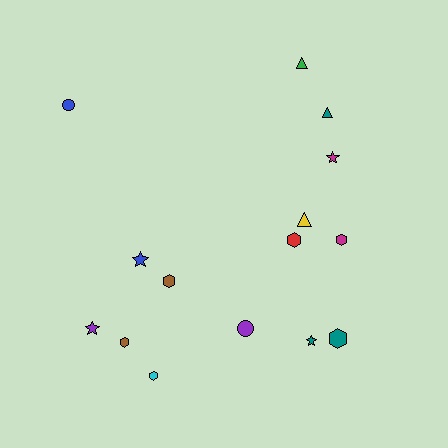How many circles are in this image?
There are 2 circles.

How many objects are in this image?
There are 15 objects.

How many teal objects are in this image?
There are 3 teal objects.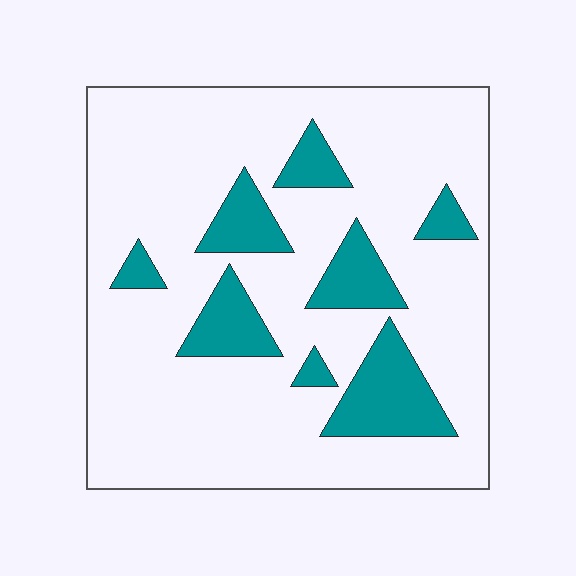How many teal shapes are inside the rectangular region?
8.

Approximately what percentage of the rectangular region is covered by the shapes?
Approximately 20%.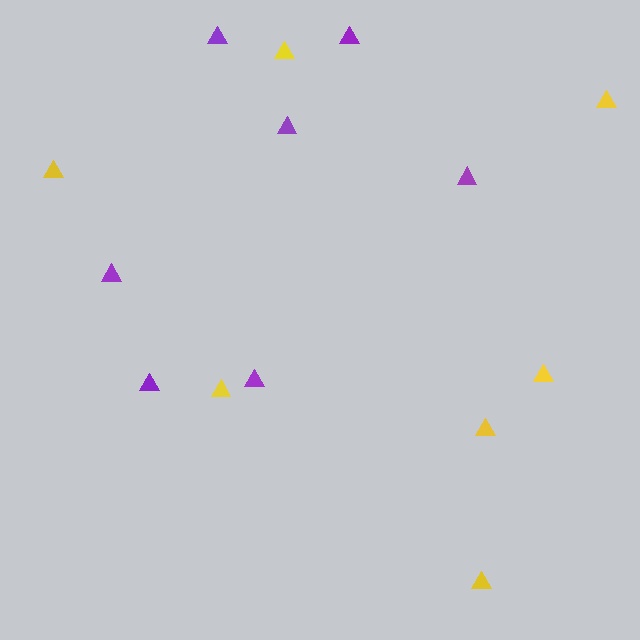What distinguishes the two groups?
There are 2 groups: one group of purple triangles (7) and one group of yellow triangles (7).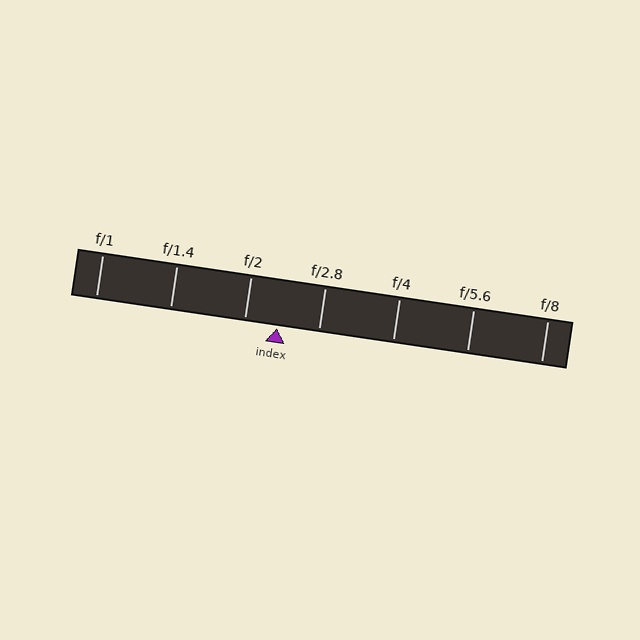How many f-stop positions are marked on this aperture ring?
There are 7 f-stop positions marked.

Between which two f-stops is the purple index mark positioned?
The index mark is between f/2 and f/2.8.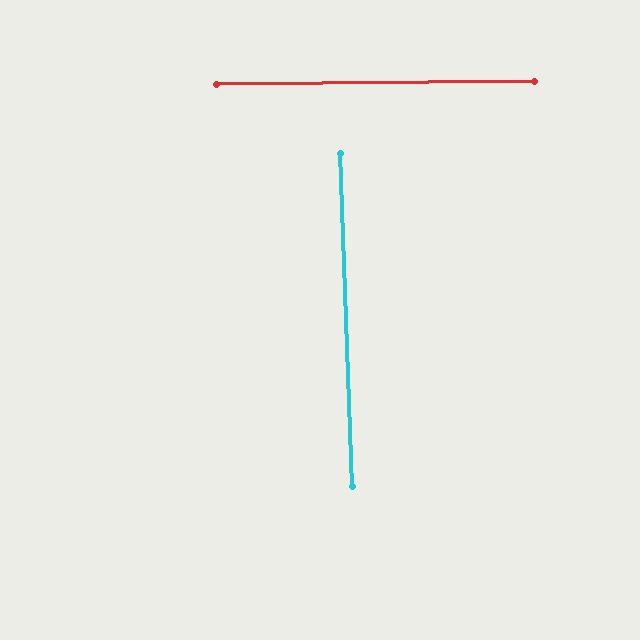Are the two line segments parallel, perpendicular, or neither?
Perpendicular — they meet at approximately 89°.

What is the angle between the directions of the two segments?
Approximately 89 degrees.